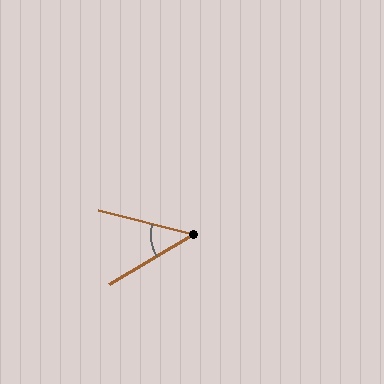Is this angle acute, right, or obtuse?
It is acute.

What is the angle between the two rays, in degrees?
Approximately 45 degrees.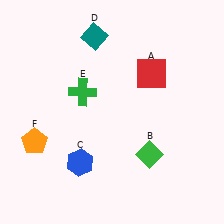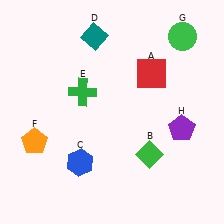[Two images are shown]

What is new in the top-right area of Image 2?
A green circle (G) was added in the top-right area of Image 2.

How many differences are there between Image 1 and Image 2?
There are 2 differences between the two images.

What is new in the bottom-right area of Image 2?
A purple pentagon (H) was added in the bottom-right area of Image 2.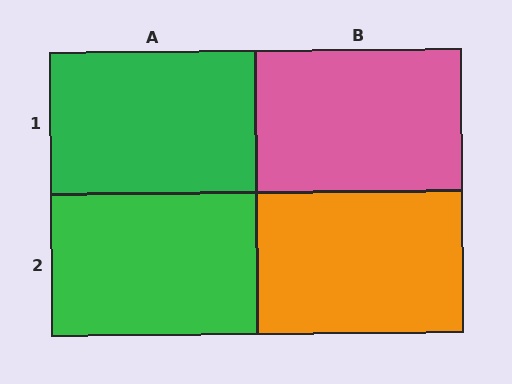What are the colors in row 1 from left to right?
Green, pink.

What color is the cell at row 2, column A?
Green.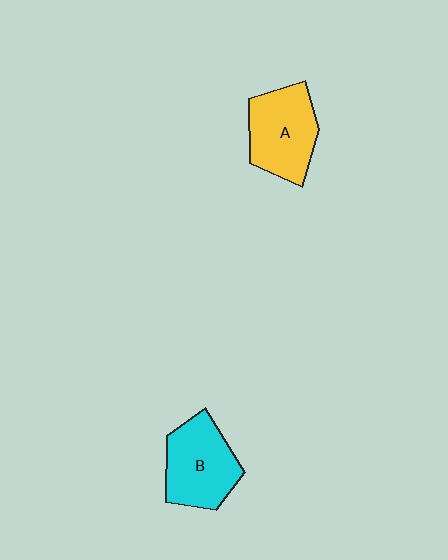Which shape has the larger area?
Shape B (cyan).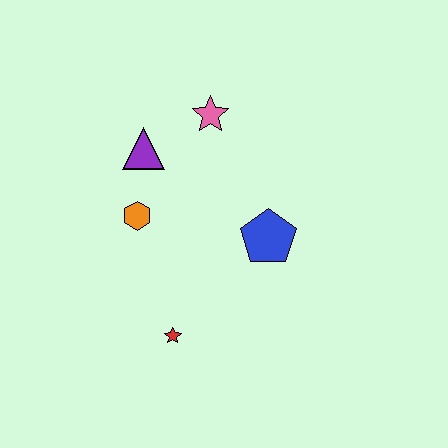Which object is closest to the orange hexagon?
The purple triangle is closest to the orange hexagon.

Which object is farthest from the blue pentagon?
The purple triangle is farthest from the blue pentagon.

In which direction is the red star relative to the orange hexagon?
The red star is below the orange hexagon.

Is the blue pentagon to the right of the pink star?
Yes